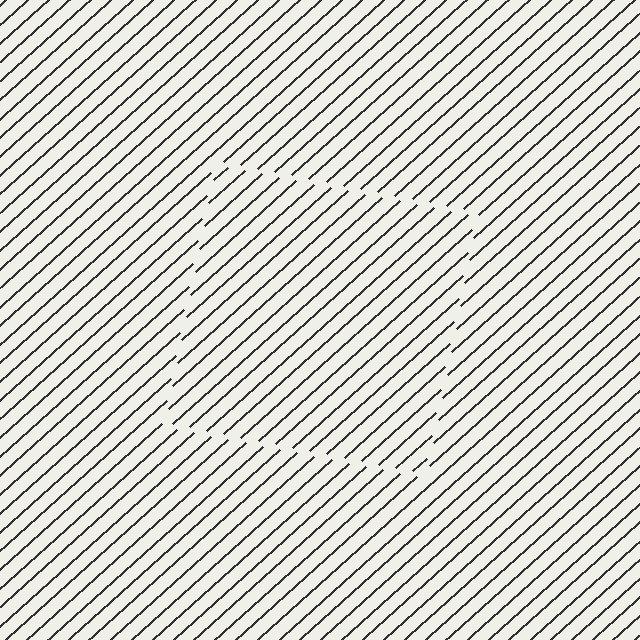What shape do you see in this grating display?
An illusory square. The interior of the shape contains the same grating, shifted by half a period — the contour is defined by the phase discontinuity where line-ends from the inner and outer gratings abut.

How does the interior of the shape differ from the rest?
The interior of the shape contains the same grating, shifted by half a period — the contour is defined by the phase discontinuity where line-ends from the inner and outer gratings abut.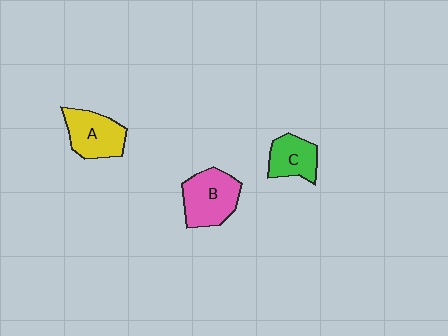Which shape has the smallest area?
Shape C (green).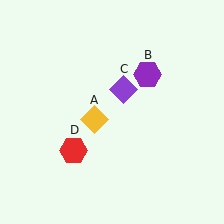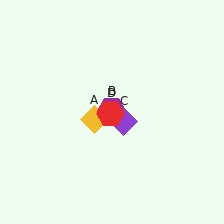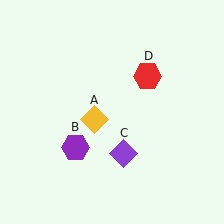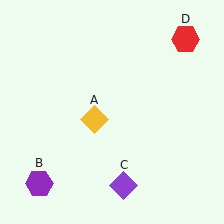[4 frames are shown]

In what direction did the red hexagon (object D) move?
The red hexagon (object D) moved up and to the right.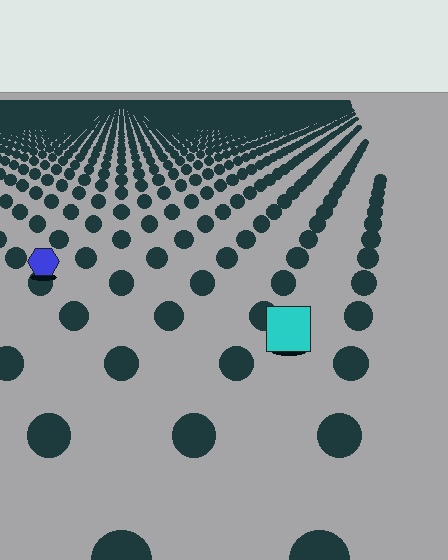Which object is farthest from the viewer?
The blue hexagon is farthest from the viewer. It appears smaller and the ground texture around it is denser.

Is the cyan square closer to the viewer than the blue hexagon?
Yes. The cyan square is closer — you can tell from the texture gradient: the ground texture is coarser near it.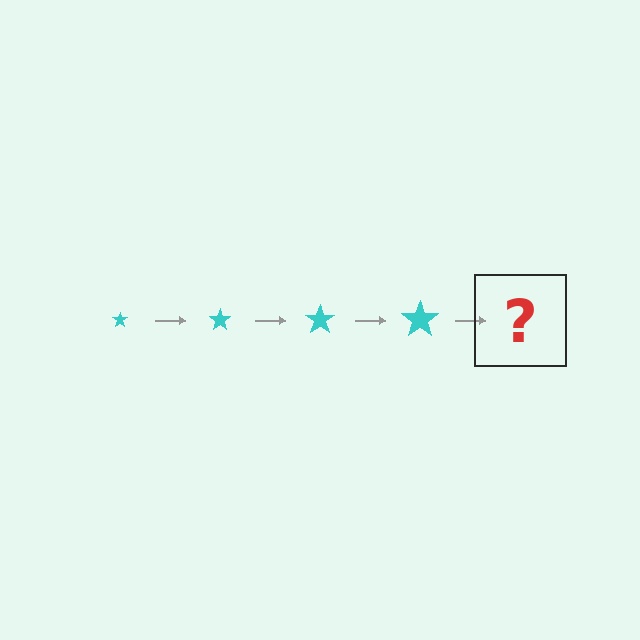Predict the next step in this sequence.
The next step is a cyan star, larger than the previous one.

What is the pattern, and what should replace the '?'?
The pattern is that the star gets progressively larger each step. The '?' should be a cyan star, larger than the previous one.